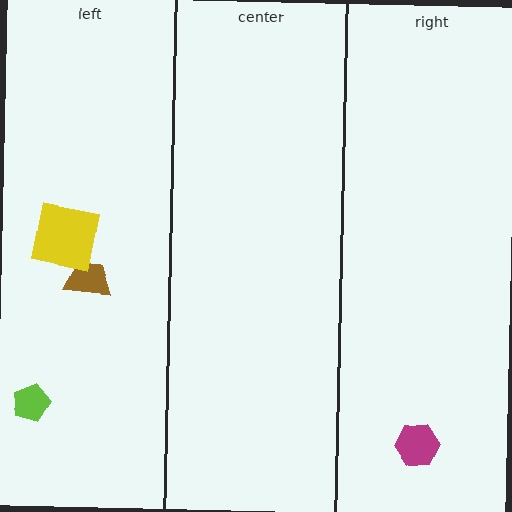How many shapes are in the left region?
3.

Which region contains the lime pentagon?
The left region.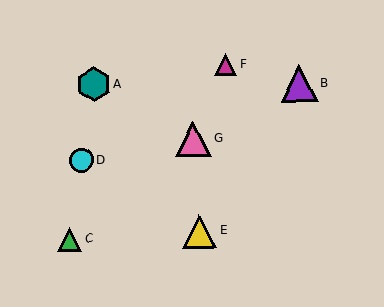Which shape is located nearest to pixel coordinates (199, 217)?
The yellow triangle (labeled E) at (200, 231) is nearest to that location.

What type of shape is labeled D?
Shape D is a cyan circle.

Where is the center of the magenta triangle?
The center of the magenta triangle is at (225, 65).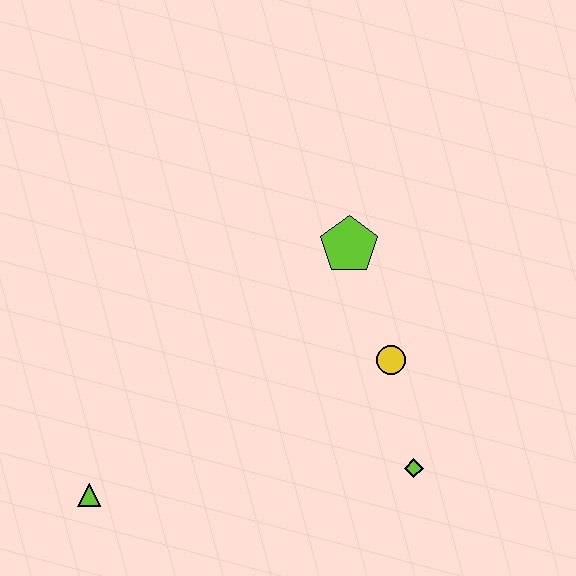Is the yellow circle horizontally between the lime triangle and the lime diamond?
Yes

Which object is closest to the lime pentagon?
The yellow circle is closest to the lime pentagon.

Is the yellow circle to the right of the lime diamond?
No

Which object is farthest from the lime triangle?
The lime pentagon is farthest from the lime triangle.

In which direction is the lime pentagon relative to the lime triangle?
The lime pentagon is to the right of the lime triangle.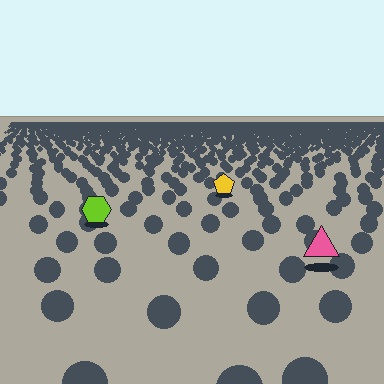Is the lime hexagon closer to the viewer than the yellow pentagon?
Yes. The lime hexagon is closer — you can tell from the texture gradient: the ground texture is coarser near it.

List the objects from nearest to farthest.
From nearest to farthest: the pink triangle, the lime hexagon, the yellow pentagon.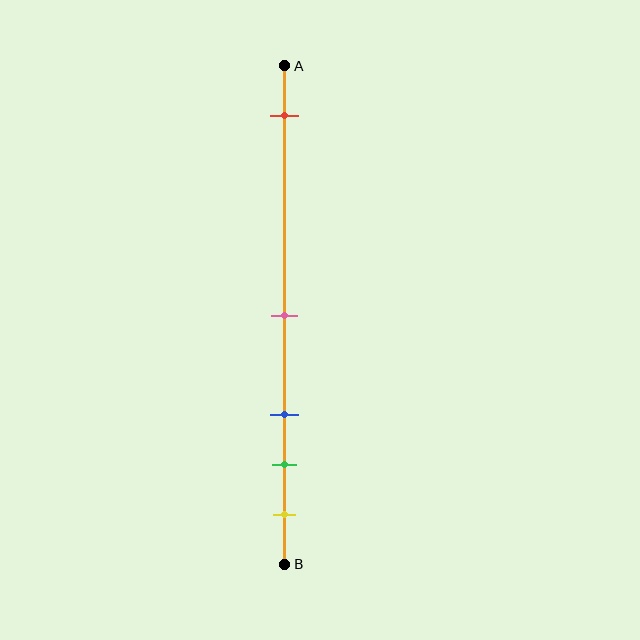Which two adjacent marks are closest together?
The green and yellow marks are the closest adjacent pair.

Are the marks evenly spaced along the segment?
No, the marks are not evenly spaced.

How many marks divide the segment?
There are 5 marks dividing the segment.